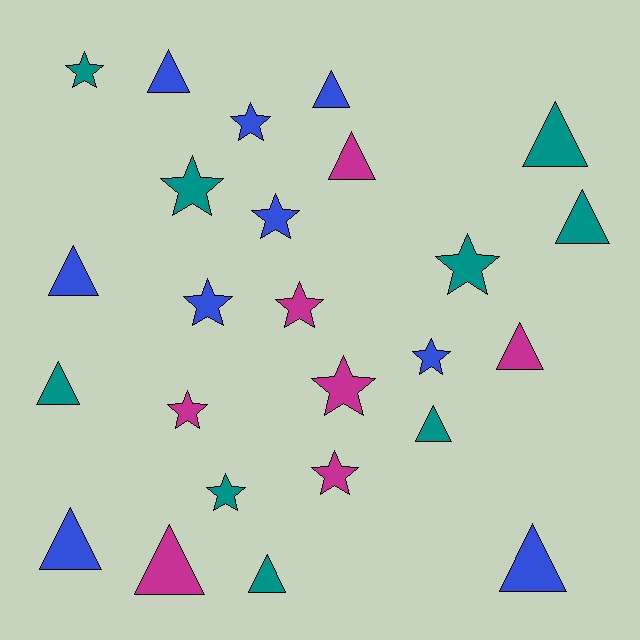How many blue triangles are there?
There are 5 blue triangles.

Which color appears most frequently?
Blue, with 9 objects.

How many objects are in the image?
There are 25 objects.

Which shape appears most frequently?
Triangle, with 13 objects.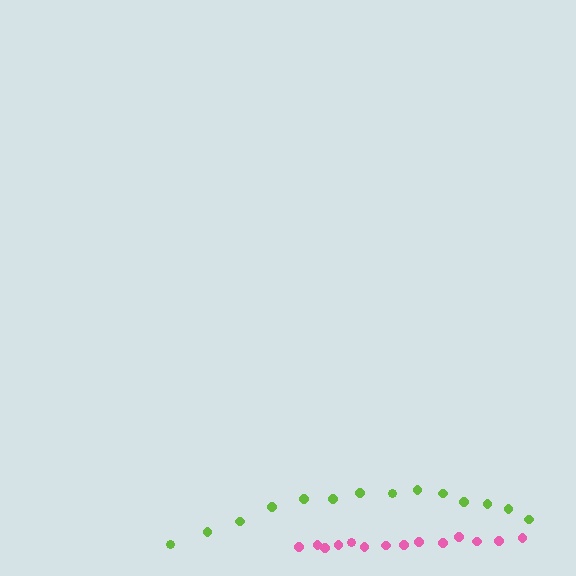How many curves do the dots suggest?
There are 2 distinct paths.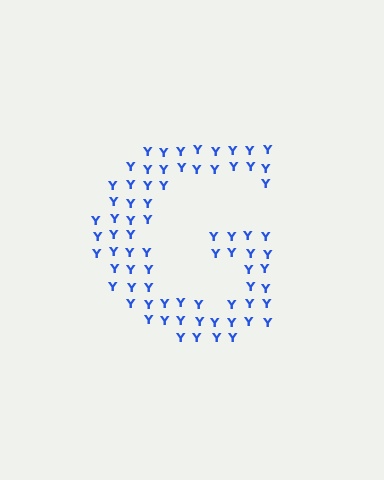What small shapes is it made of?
It is made of small letter Y's.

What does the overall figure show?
The overall figure shows the letter G.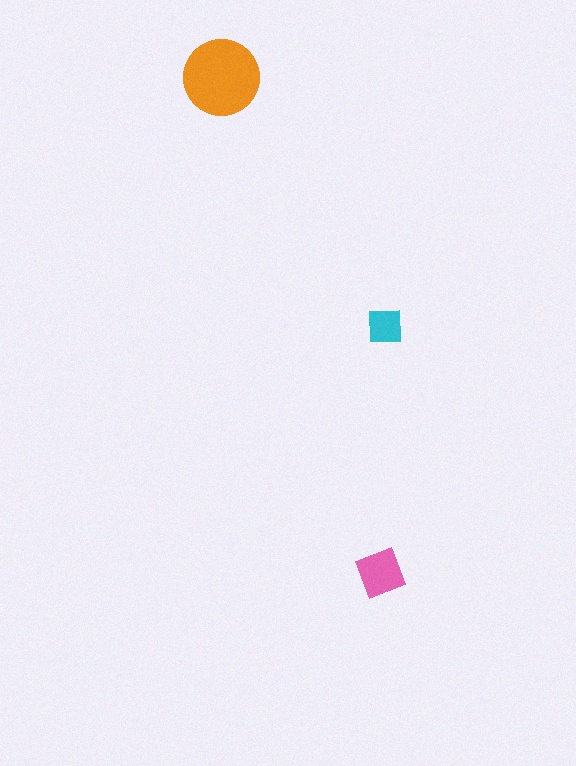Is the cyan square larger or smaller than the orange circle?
Smaller.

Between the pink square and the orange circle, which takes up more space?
The orange circle.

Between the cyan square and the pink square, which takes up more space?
The pink square.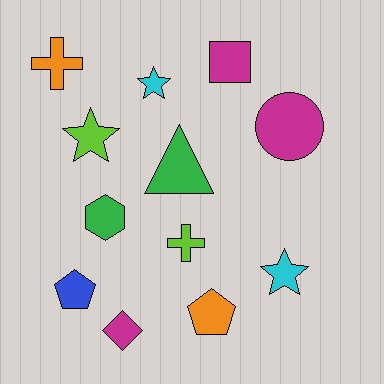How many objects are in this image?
There are 12 objects.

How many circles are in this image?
There is 1 circle.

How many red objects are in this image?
There are no red objects.